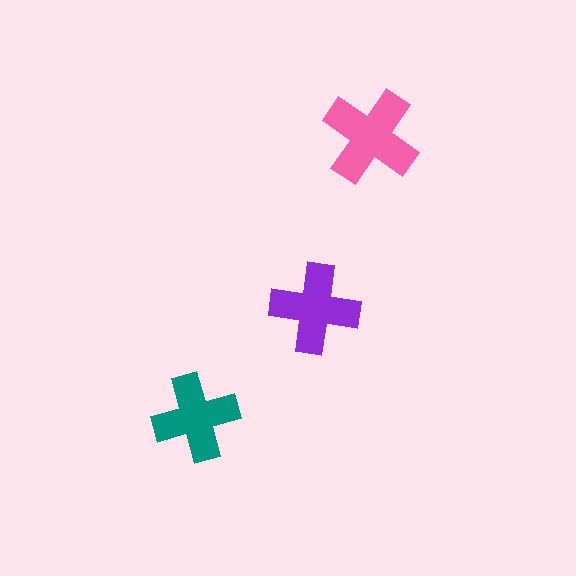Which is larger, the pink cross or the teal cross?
The pink one.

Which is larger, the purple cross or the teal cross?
The purple one.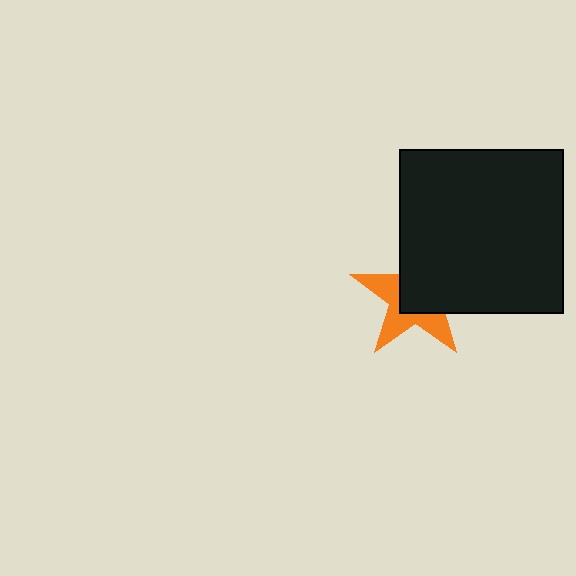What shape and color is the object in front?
The object in front is a black square.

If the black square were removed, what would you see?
You would see the complete orange star.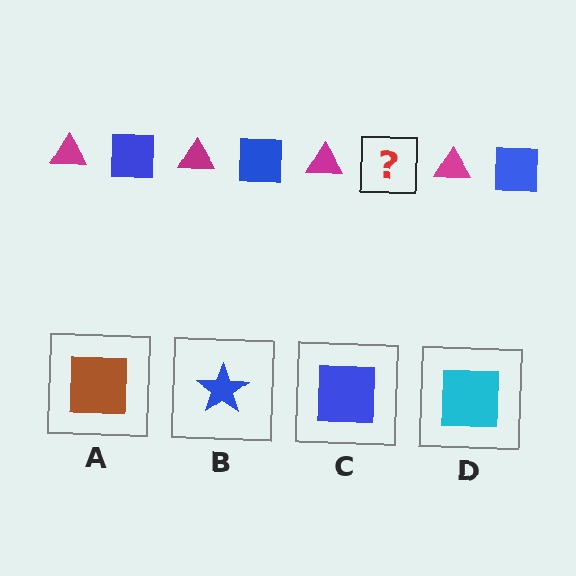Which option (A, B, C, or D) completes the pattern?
C.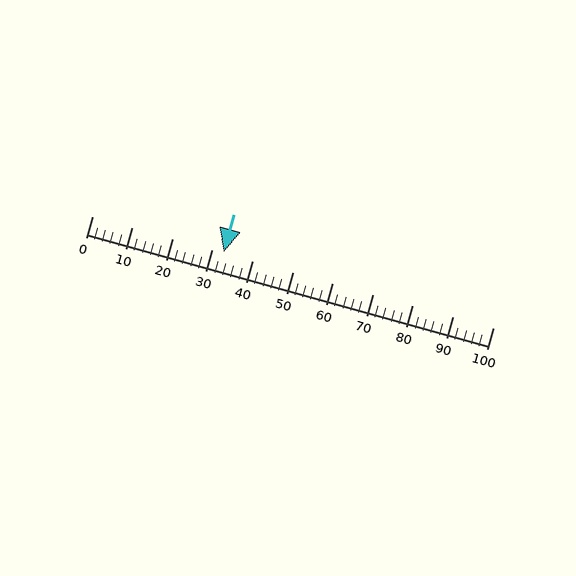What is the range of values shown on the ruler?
The ruler shows values from 0 to 100.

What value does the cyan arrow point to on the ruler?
The cyan arrow points to approximately 33.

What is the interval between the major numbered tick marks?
The major tick marks are spaced 10 units apart.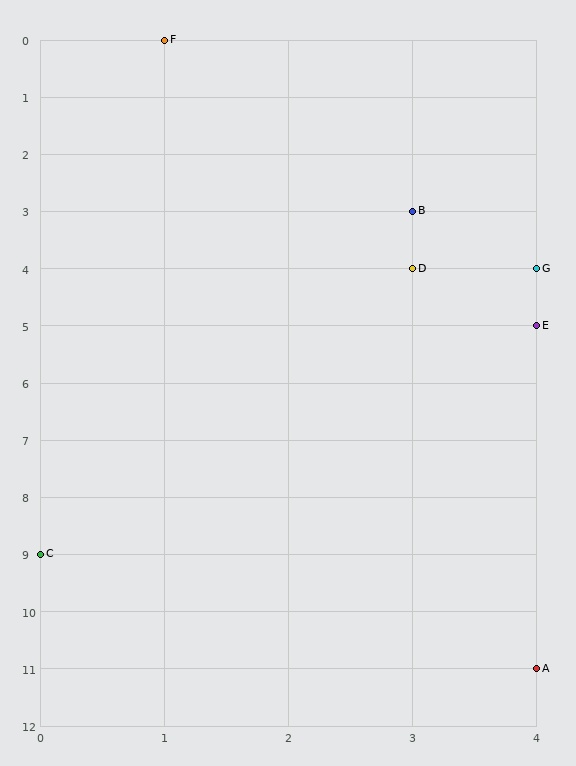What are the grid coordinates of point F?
Point F is at grid coordinates (1, 0).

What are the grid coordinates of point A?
Point A is at grid coordinates (4, 11).